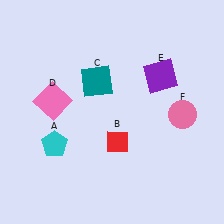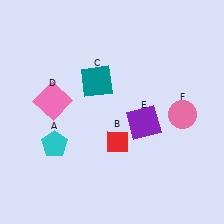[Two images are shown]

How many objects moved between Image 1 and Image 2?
1 object moved between the two images.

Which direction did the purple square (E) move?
The purple square (E) moved down.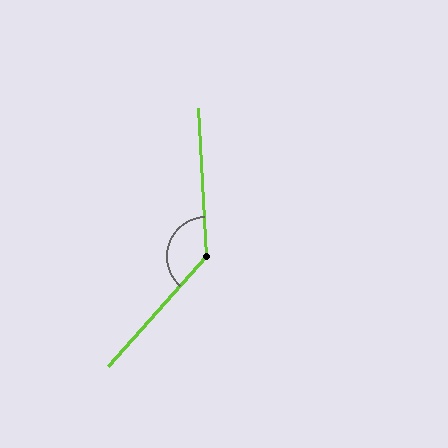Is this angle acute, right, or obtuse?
It is obtuse.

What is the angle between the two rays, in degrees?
Approximately 135 degrees.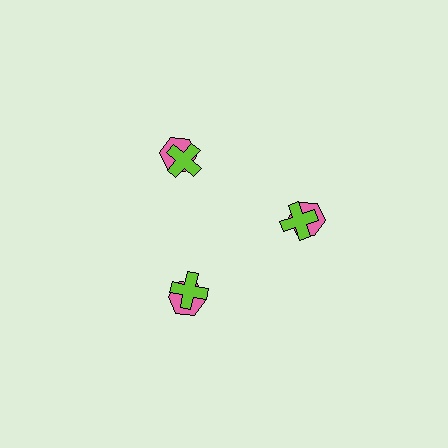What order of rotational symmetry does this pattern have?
This pattern has 3-fold rotational symmetry.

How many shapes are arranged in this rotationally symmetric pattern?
There are 6 shapes, arranged in 3 groups of 2.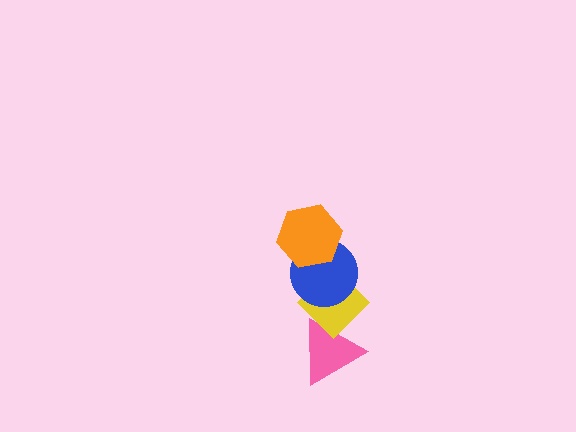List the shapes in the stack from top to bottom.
From top to bottom: the orange hexagon, the blue circle, the yellow diamond, the pink triangle.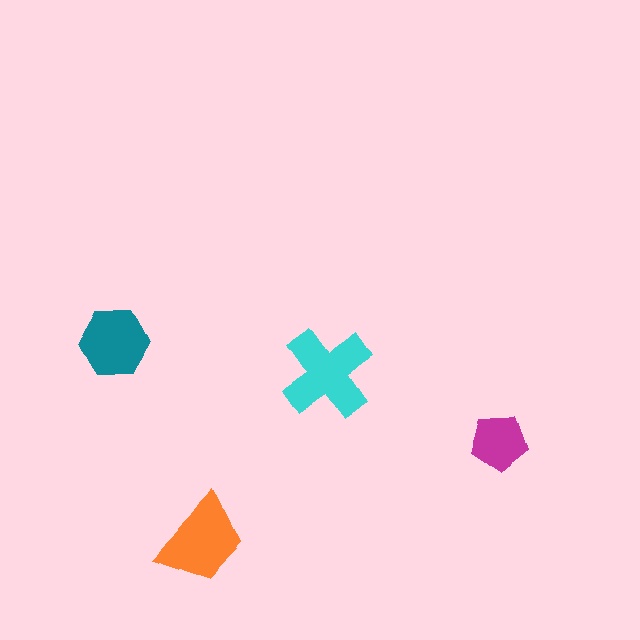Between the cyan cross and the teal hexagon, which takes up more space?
The cyan cross.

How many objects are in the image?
There are 4 objects in the image.